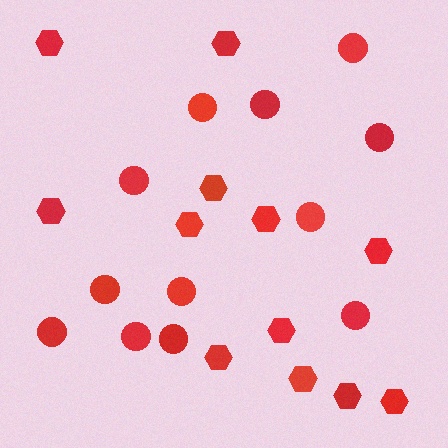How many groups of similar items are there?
There are 2 groups: one group of circles (12) and one group of hexagons (12).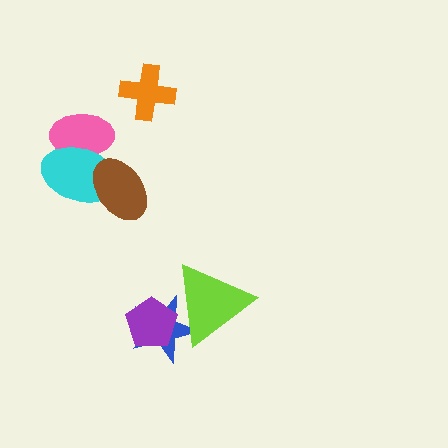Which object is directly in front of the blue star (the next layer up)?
The lime triangle is directly in front of the blue star.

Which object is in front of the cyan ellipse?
The brown ellipse is in front of the cyan ellipse.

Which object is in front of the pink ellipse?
The cyan ellipse is in front of the pink ellipse.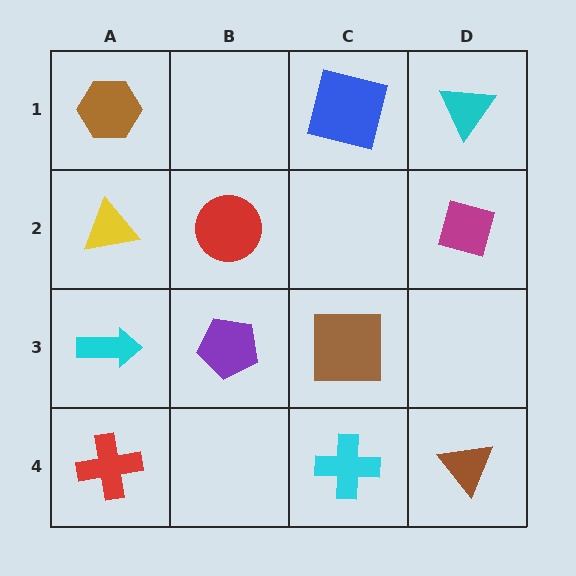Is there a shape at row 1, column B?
No, that cell is empty.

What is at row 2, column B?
A red circle.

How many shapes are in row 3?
3 shapes.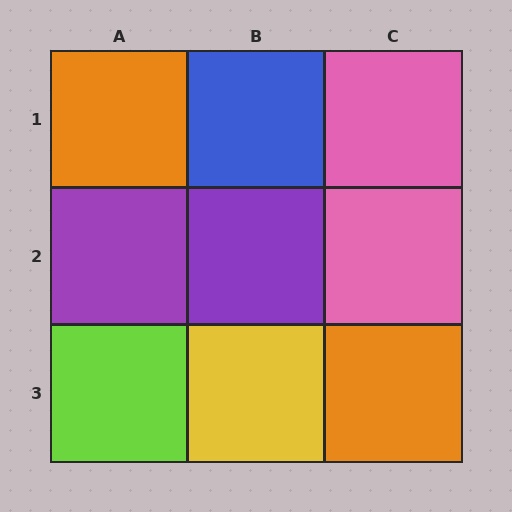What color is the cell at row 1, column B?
Blue.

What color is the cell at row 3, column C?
Orange.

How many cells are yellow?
1 cell is yellow.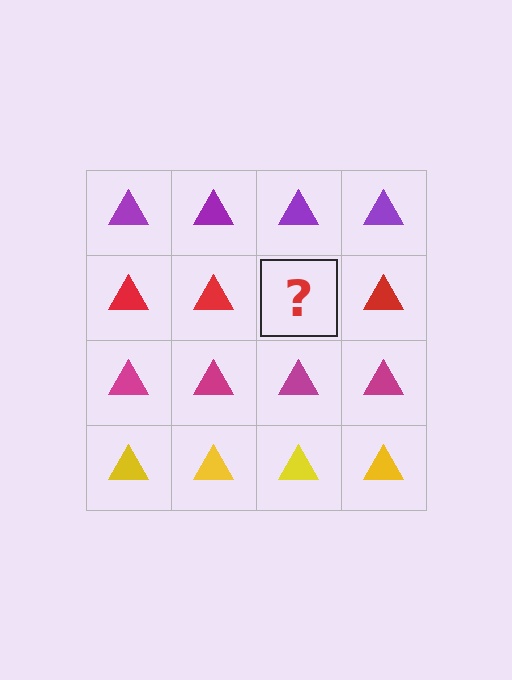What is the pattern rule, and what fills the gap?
The rule is that each row has a consistent color. The gap should be filled with a red triangle.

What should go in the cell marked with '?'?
The missing cell should contain a red triangle.